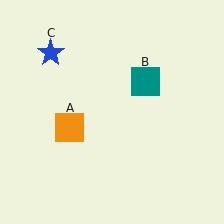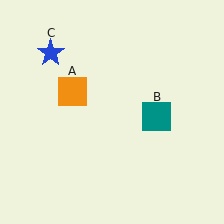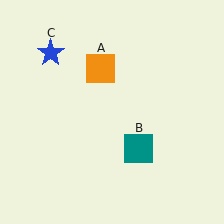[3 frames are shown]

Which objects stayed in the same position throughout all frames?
Blue star (object C) remained stationary.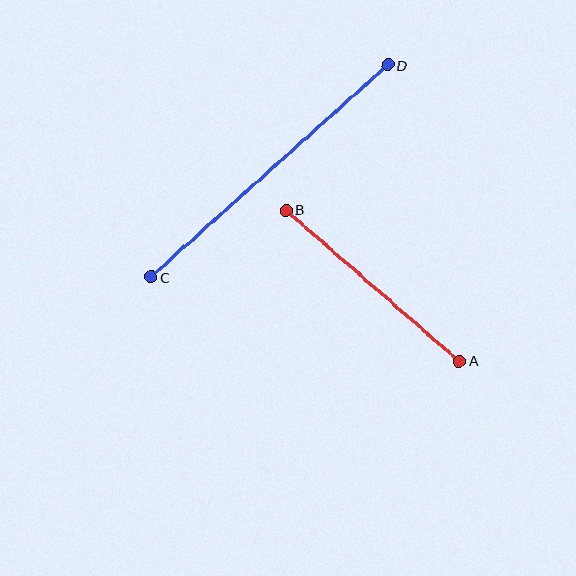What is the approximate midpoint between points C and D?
The midpoint is at approximately (269, 171) pixels.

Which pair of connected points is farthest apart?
Points C and D are farthest apart.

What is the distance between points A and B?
The distance is approximately 230 pixels.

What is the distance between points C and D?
The distance is approximately 318 pixels.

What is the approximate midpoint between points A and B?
The midpoint is at approximately (373, 286) pixels.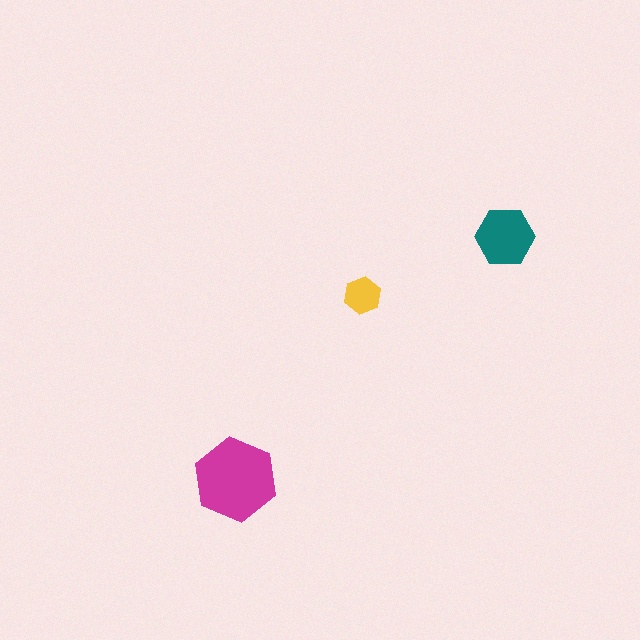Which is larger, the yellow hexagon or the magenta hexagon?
The magenta one.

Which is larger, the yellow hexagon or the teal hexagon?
The teal one.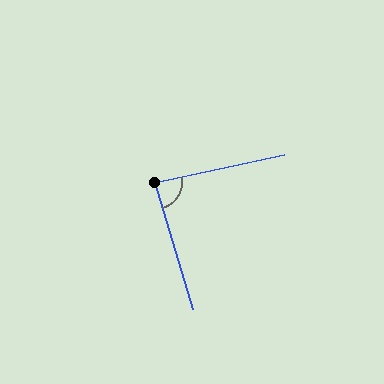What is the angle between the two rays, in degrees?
Approximately 86 degrees.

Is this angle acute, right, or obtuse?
It is approximately a right angle.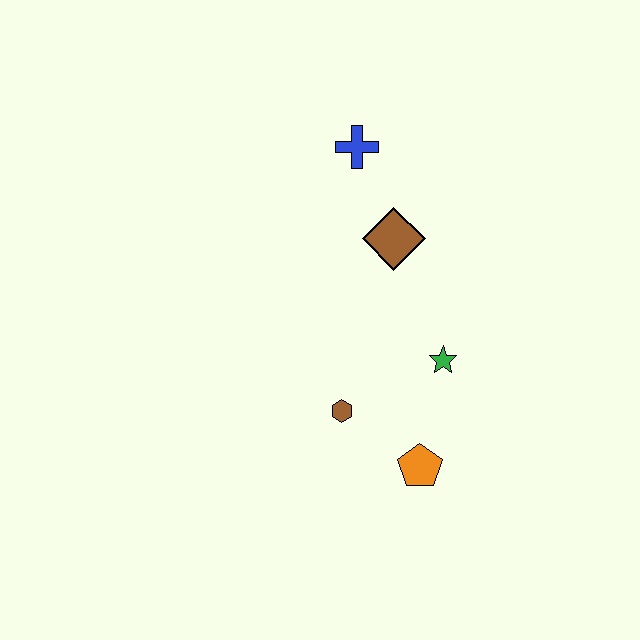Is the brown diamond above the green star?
Yes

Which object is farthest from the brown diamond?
The orange pentagon is farthest from the brown diamond.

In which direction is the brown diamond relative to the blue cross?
The brown diamond is below the blue cross.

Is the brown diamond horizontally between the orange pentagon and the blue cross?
Yes